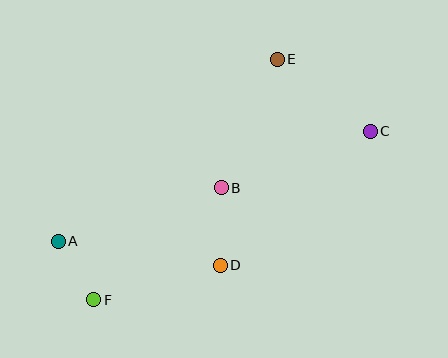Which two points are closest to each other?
Points A and F are closest to each other.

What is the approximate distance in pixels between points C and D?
The distance between C and D is approximately 201 pixels.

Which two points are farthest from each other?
Points A and C are farthest from each other.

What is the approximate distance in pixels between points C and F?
The distance between C and F is approximately 324 pixels.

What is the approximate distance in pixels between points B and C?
The distance between B and C is approximately 160 pixels.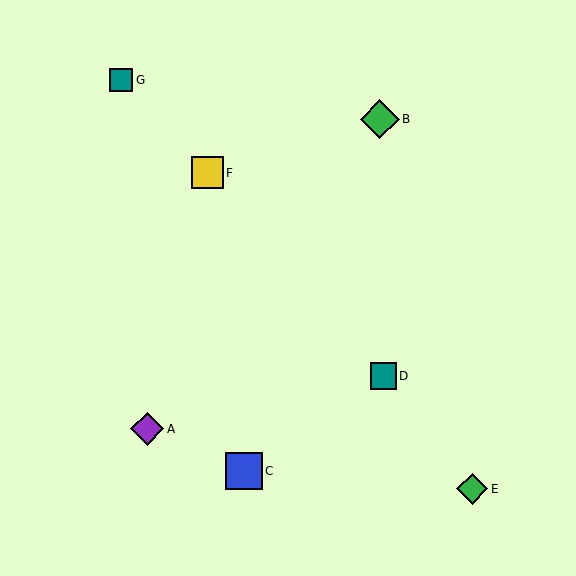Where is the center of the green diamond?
The center of the green diamond is at (380, 119).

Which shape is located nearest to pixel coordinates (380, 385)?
The teal square (labeled D) at (383, 376) is nearest to that location.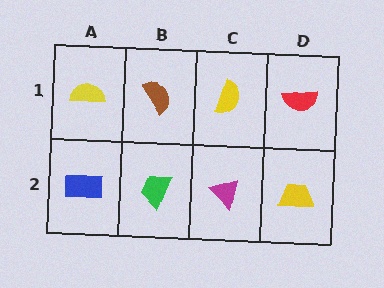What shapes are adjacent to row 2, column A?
A yellow semicircle (row 1, column A), a green trapezoid (row 2, column B).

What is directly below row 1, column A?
A blue rectangle.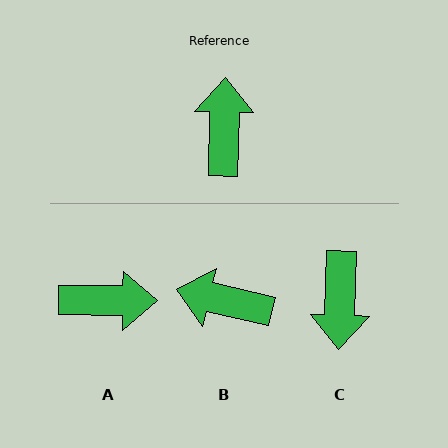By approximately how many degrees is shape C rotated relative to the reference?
Approximately 180 degrees counter-clockwise.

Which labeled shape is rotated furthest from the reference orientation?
C, about 180 degrees away.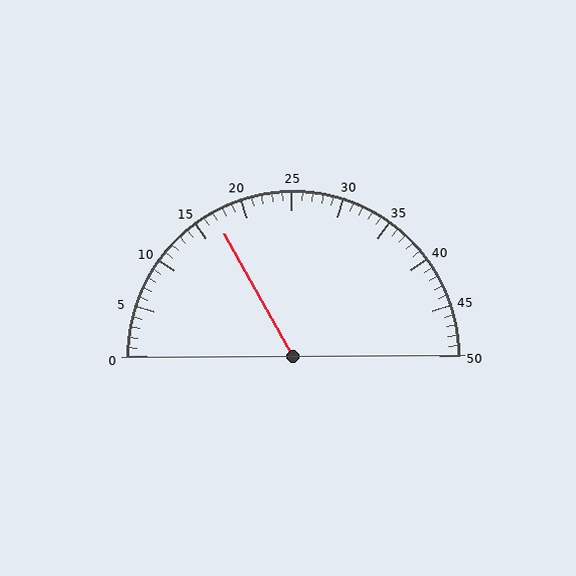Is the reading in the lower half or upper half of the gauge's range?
The reading is in the lower half of the range (0 to 50).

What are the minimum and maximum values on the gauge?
The gauge ranges from 0 to 50.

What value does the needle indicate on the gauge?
The needle indicates approximately 17.